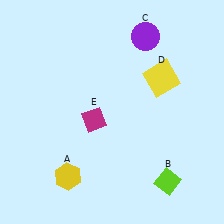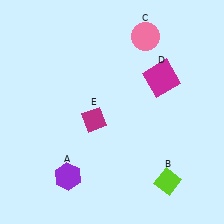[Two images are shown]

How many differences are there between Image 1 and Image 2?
There are 3 differences between the two images.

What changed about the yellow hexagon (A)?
In Image 1, A is yellow. In Image 2, it changed to purple.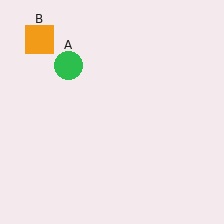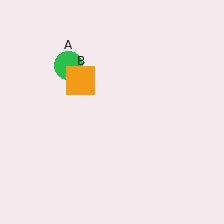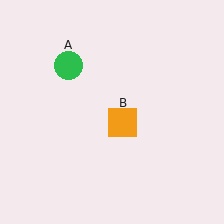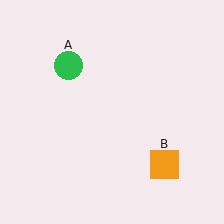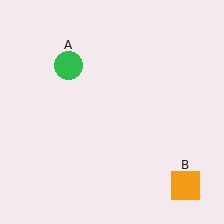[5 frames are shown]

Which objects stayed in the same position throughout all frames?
Green circle (object A) remained stationary.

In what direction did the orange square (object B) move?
The orange square (object B) moved down and to the right.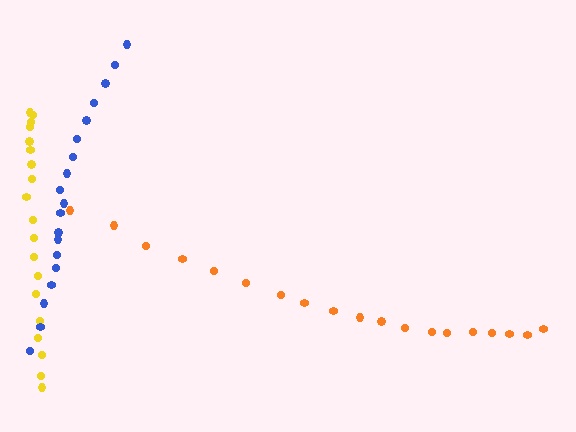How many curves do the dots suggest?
There are 3 distinct paths.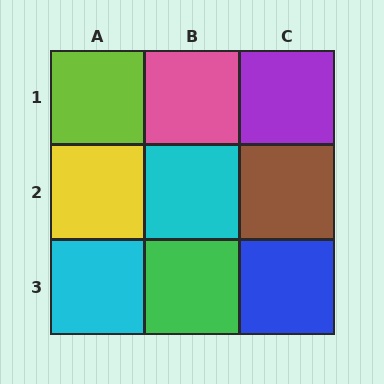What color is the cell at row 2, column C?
Brown.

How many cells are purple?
1 cell is purple.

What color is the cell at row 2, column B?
Cyan.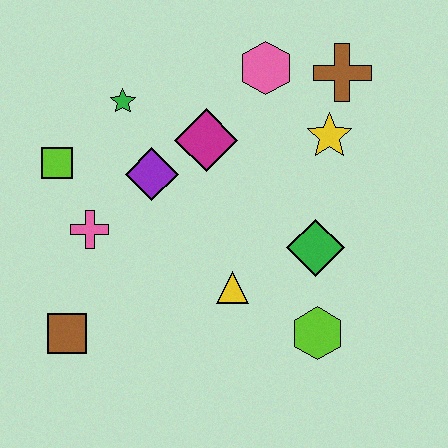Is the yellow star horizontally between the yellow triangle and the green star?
No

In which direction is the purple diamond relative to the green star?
The purple diamond is below the green star.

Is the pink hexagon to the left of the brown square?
No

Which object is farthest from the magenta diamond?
The brown square is farthest from the magenta diamond.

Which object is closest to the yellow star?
The brown cross is closest to the yellow star.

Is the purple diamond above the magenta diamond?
No